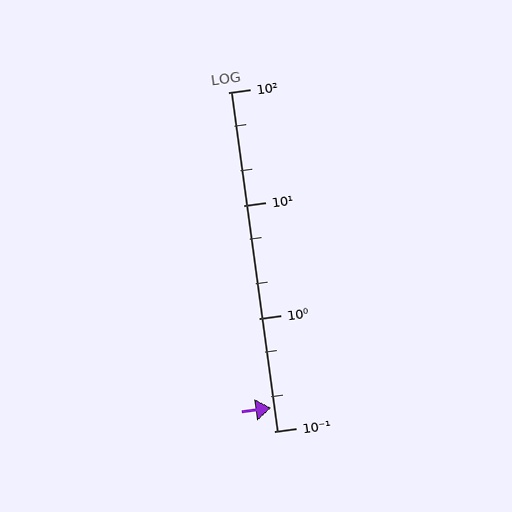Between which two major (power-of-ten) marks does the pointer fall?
The pointer is between 0.1 and 1.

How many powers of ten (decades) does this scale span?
The scale spans 3 decades, from 0.1 to 100.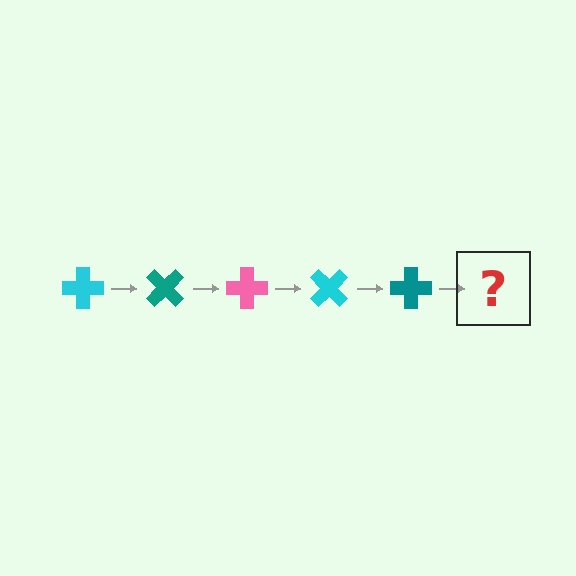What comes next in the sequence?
The next element should be a pink cross, rotated 225 degrees from the start.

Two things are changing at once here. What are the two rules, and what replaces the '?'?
The two rules are that it rotates 45 degrees each step and the color cycles through cyan, teal, and pink. The '?' should be a pink cross, rotated 225 degrees from the start.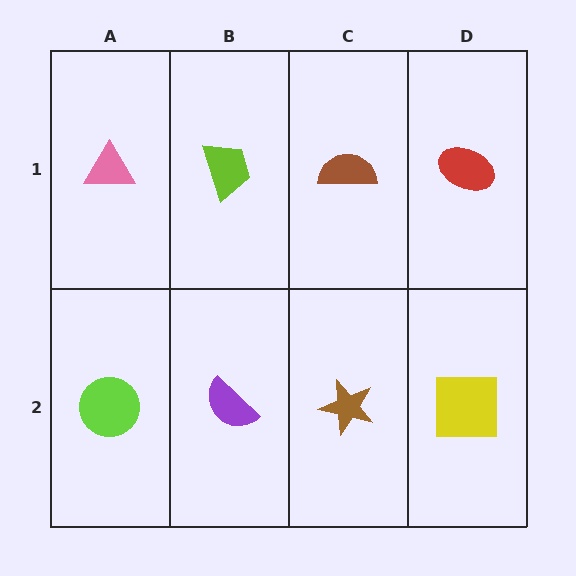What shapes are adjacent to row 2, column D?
A red ellipse (row 1, column D), a brown star (row 2, column C).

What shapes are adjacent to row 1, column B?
A purple semicircle (row 2, column B), a pink triangle (row 1, column A), a brown semicircle (row 1, column C).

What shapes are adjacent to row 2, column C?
A brown semicircle (row 1, column C), a purple semicircle (row 2, column B), a yellow square (row 2, column D).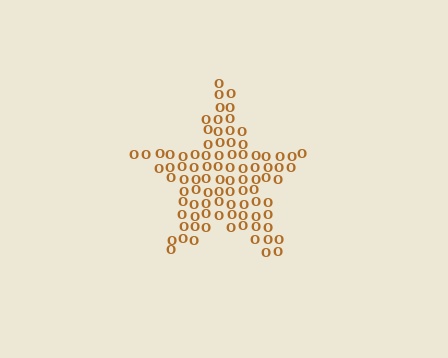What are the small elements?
The small elements are letter O's.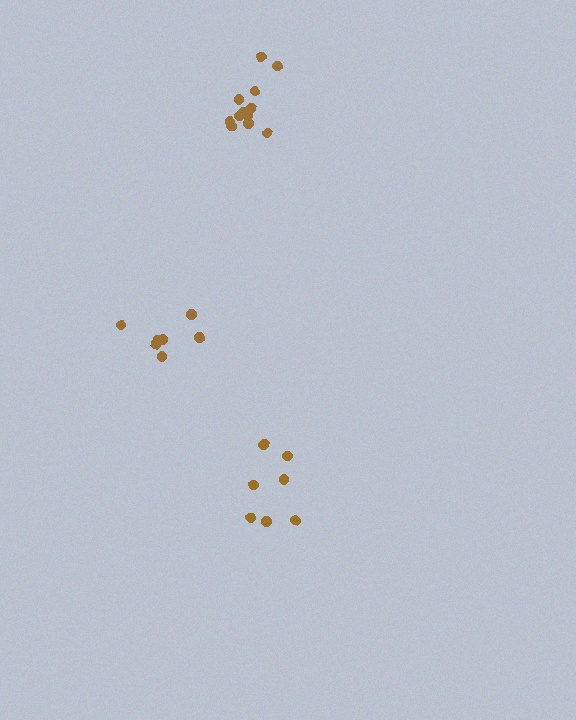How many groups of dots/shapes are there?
There are 3 groups.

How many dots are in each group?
Group 1: 12 dots, Group 2: 7 dots, Group 3: 7 dots (26 total).